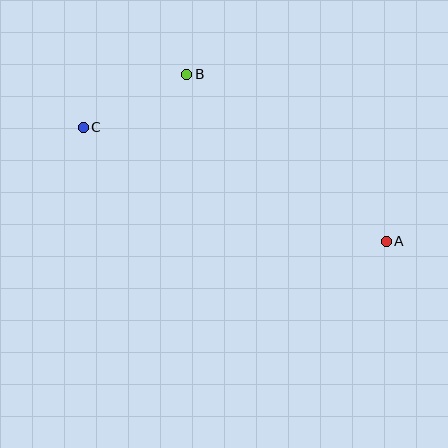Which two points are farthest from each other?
Points A and C are farthest from each other.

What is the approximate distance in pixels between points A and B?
The distance between A and B is approximately 260 pixels.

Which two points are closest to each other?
Points B and C are closest to each other.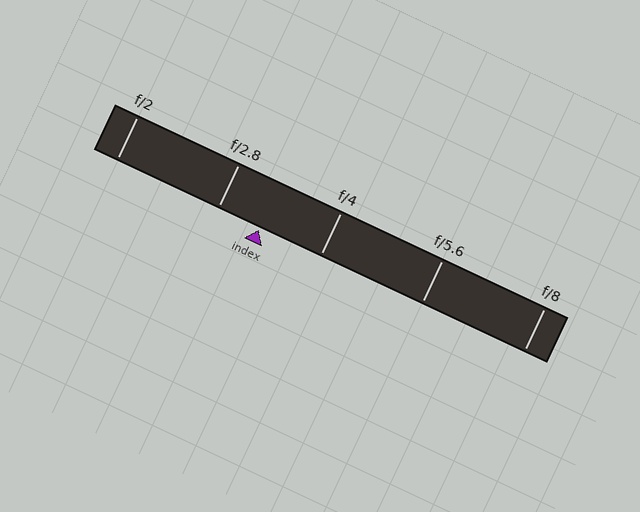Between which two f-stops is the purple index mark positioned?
The index mark is between f/2.8 and f/4.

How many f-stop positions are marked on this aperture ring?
There are 5 f-stop positions marked.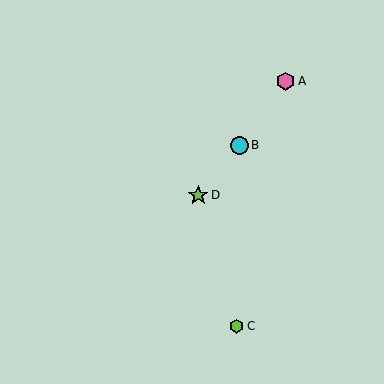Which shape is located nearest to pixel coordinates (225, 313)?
The lime hexagon (labeled C) at (236, 326) is nearest to that location.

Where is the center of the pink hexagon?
The center of the pink hexagon is at (286, 81).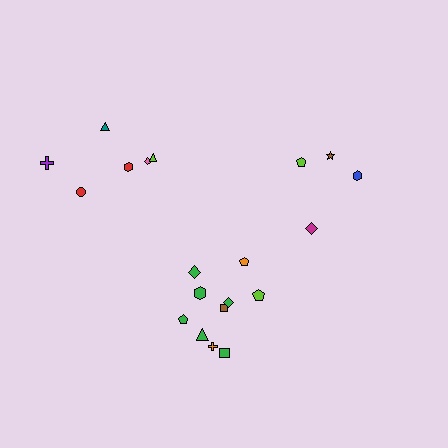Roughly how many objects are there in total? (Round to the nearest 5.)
Roughly 20 objects in total.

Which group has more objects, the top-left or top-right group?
The top-left group.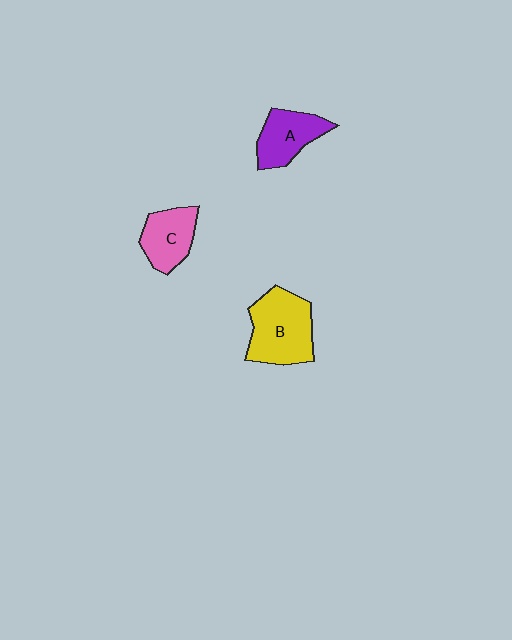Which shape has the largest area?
Shape B (yellow).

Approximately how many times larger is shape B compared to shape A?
Approximately 1.5 times.